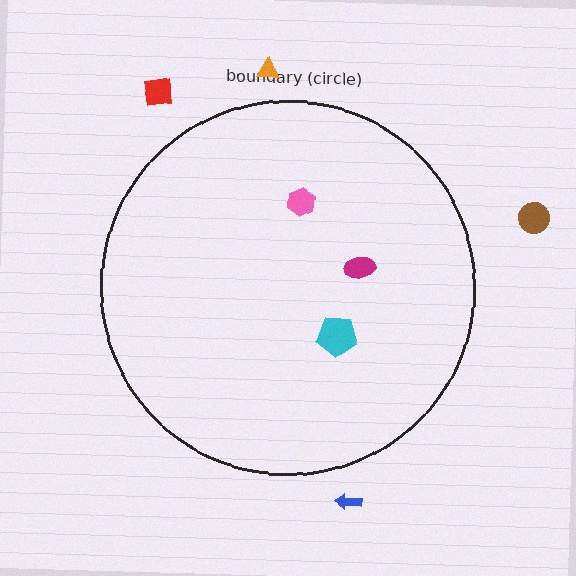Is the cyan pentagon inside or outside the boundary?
Inside.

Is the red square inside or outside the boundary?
Outside.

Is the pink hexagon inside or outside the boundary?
Inside.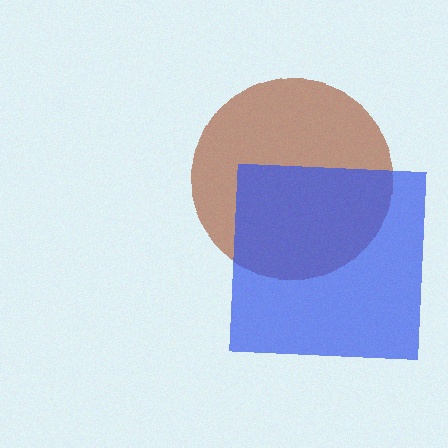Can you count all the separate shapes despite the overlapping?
Yes, there are 2 separate shapes.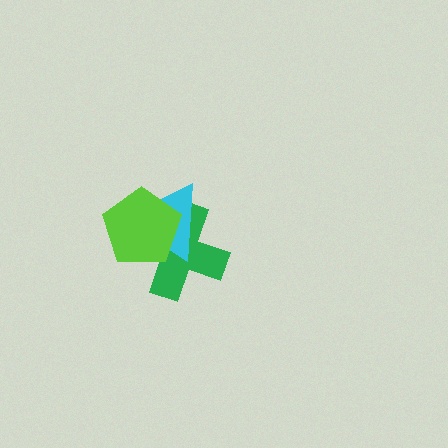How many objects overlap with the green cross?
2 objects overlap with the green cross.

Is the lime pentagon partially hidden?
No, no other shape covers it.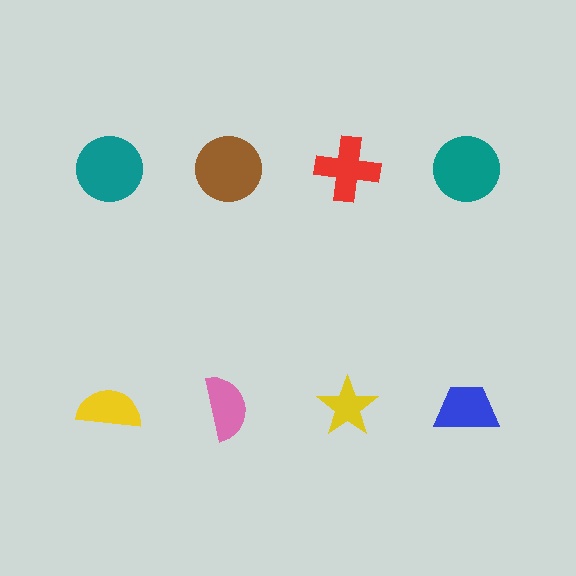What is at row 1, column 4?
A teal circle.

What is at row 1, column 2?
A brown circle.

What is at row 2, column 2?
A pink semicircle.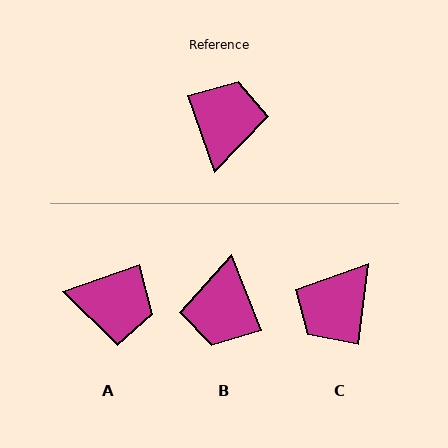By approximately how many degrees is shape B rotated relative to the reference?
Approximately 178 degrees clockwise.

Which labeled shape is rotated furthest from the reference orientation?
B, about 178 degrees away.